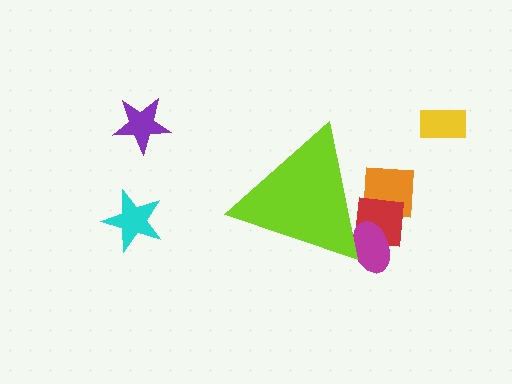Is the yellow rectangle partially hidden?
No, the yellow rectangle is fully visible.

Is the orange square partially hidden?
Yes, the orange square is partially hidden behind the lime triangle.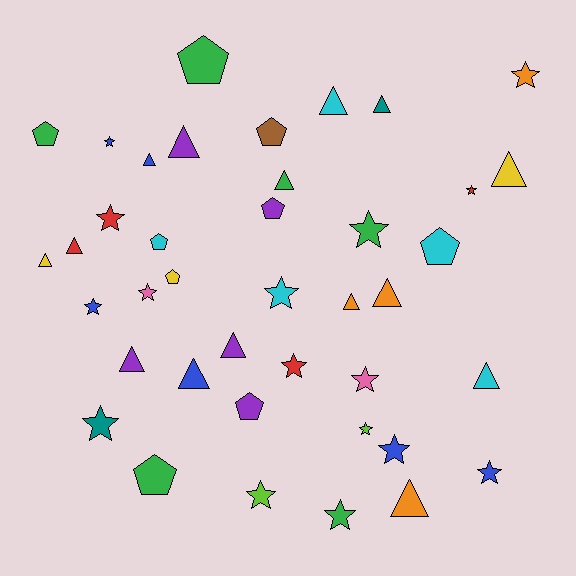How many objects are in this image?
There are 40 objects.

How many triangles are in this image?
There are 15 triangles.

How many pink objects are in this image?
There are 2 pink objects.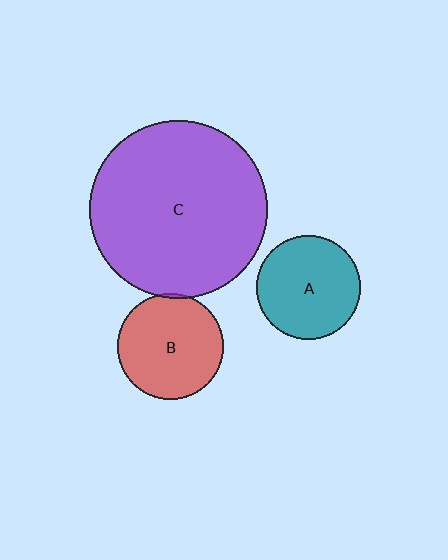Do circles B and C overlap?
Yes.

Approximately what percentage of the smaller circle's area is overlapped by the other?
Approximately 5%.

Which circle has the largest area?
Circle C (purple).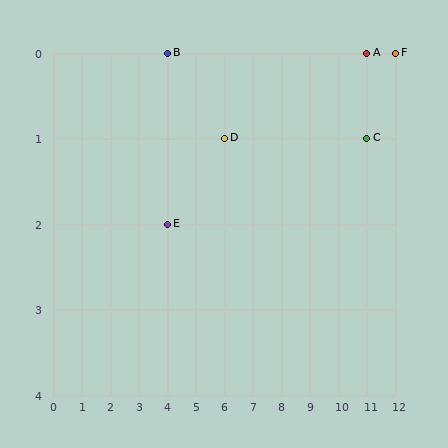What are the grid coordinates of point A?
Point A is at grid coordinates (11, 0).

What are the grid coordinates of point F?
Point F is at grid coordinates (12, 0).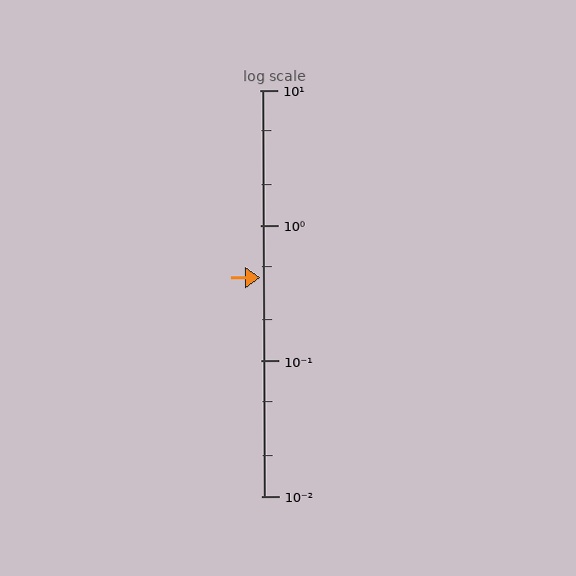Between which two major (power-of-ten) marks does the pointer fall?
The pointer is between 0.1 and 1.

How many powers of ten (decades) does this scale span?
The scale spans 3 decades, from 0.01 to 10.